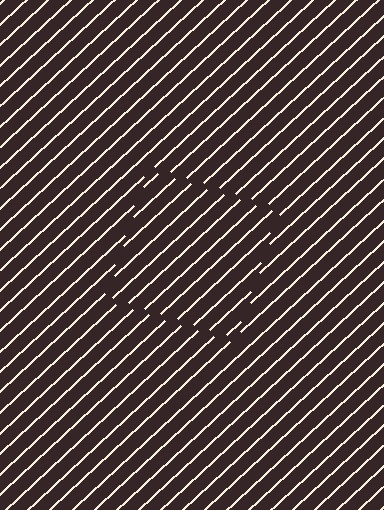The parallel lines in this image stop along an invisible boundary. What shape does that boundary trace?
An illusory square. The interior of the shape contains the same grating, shifted by half a period — the contour is defined by the phase discontinuity where line-ends from the inner and outer gratings abut.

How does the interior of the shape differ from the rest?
The interior of the shape contains the same grating, shifted by half a period — the contour is defined by the phase discontinuity where line-ends from the inner and outer gratings abut.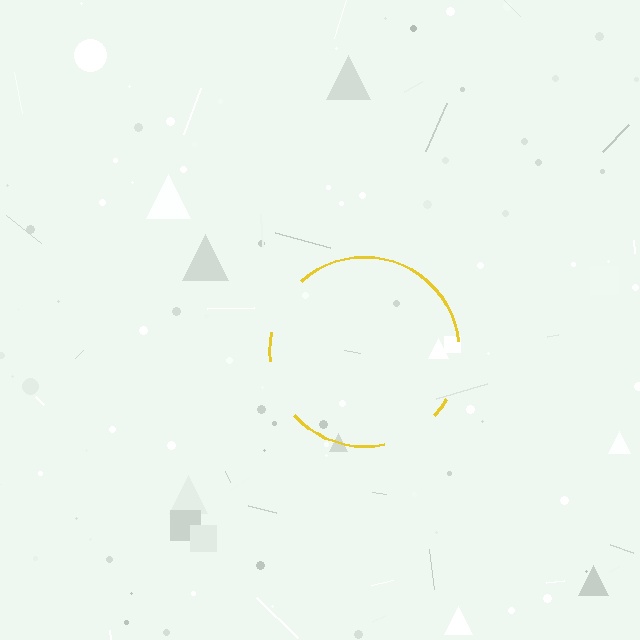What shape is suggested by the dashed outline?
The dashed outline suggests a circle.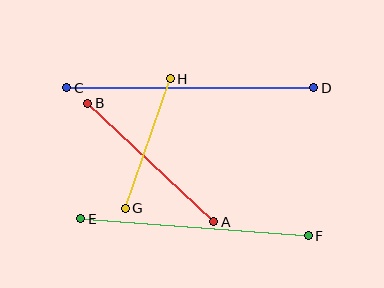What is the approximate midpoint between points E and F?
The midpoint is at approximately (195, 227) pixels.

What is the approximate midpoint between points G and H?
The midpoint is at approximately (148, 144) pixels.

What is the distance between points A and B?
The distance is approximately 173 pixels.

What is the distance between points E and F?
The distance is approximately 228 pixels.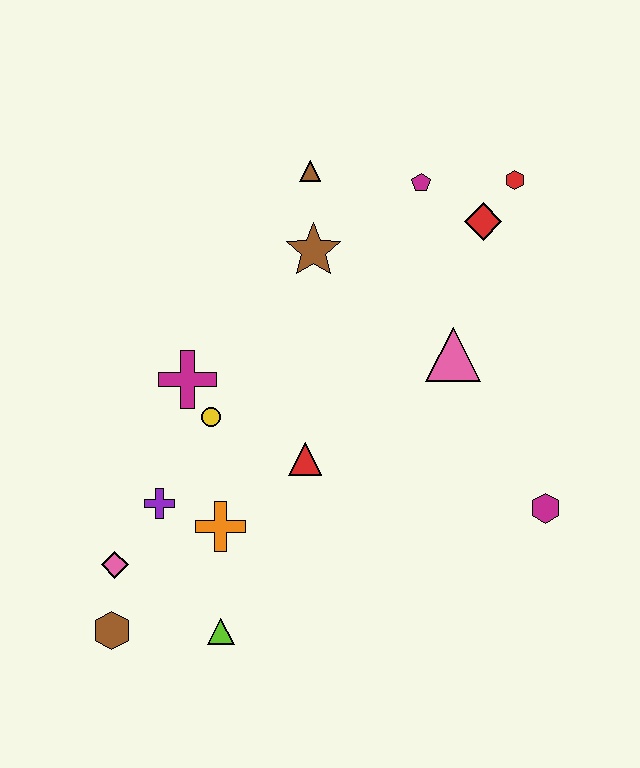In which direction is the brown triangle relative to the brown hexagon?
The brown triangle is above the brown hexagon.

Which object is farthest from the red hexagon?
The brown hexagon is farthest from the red hexagon.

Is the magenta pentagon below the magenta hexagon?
No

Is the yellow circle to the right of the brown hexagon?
Yes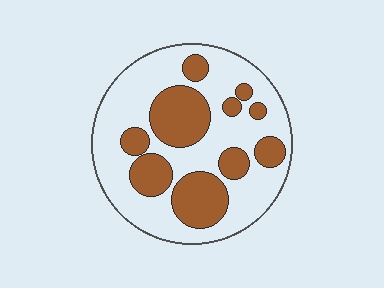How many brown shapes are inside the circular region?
10.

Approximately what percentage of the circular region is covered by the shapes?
Approximately 35%.